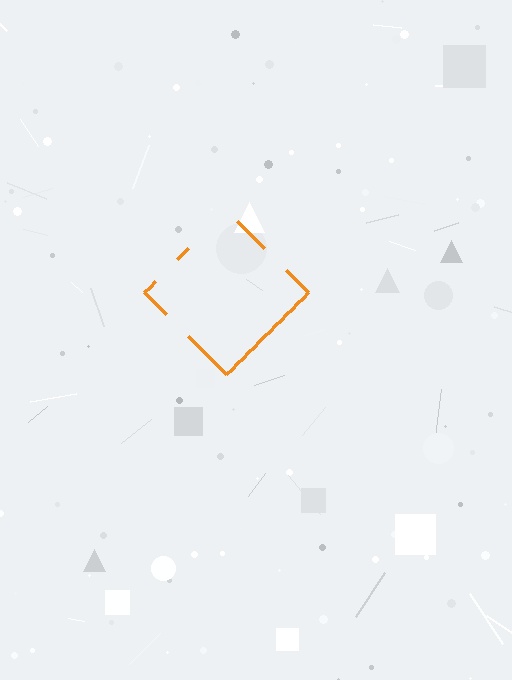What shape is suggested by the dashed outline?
The dashed outline suggests a diamond.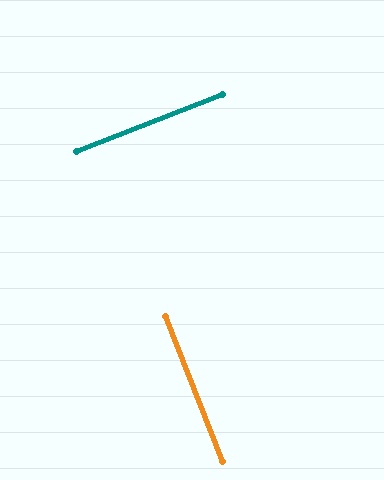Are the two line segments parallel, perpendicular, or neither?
Perpendicular — they meet at approximately 90°.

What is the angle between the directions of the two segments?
Approximately 90 degrees.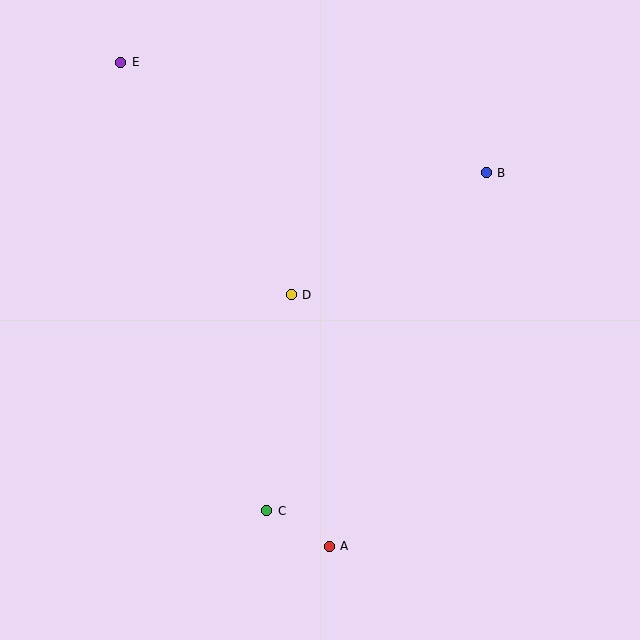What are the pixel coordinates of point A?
Point A is at (329, 546).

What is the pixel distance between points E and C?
The distance between E and C is 472 pixels.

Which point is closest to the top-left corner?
Point E is closest to the top-left corner.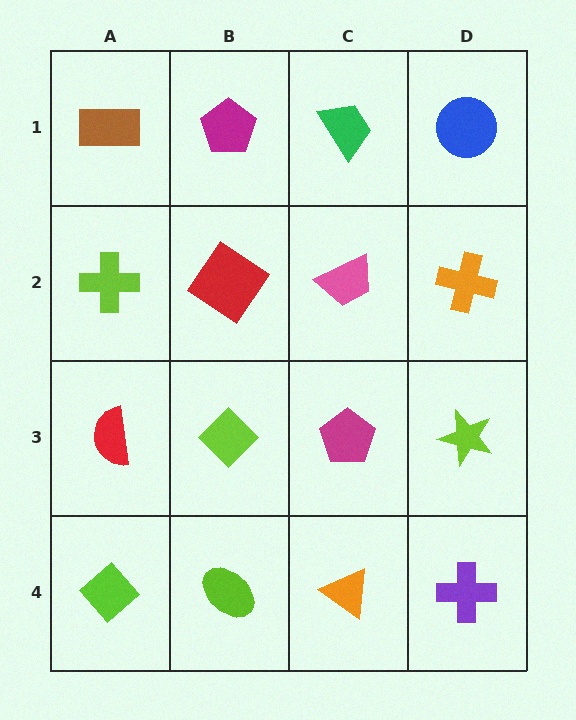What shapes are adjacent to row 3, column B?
A red diamond (row 2, column B), a lime ellipse (row 4, column B), a red semicircle (row 3, column A), a magenta pentagon (row 3, column C).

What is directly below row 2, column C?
A magenta pentagon.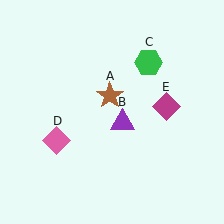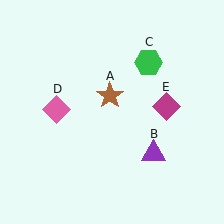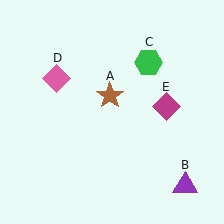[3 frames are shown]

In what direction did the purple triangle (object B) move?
The purple triangle (object B) moved down and to the right.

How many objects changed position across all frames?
2 objects changed position: purple triangle (object B), pink diamond (object D).